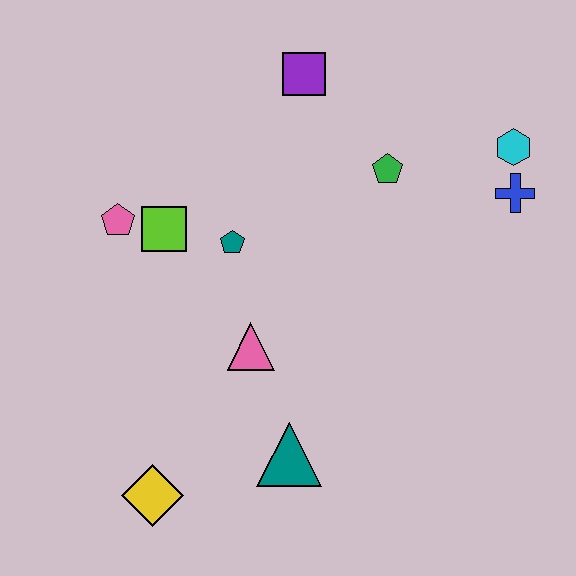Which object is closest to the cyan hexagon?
The blue cross is closest to the cyan hexagon.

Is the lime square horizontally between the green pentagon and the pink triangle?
No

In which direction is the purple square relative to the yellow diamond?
The purple square is above the yellow diamond.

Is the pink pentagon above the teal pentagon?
Yes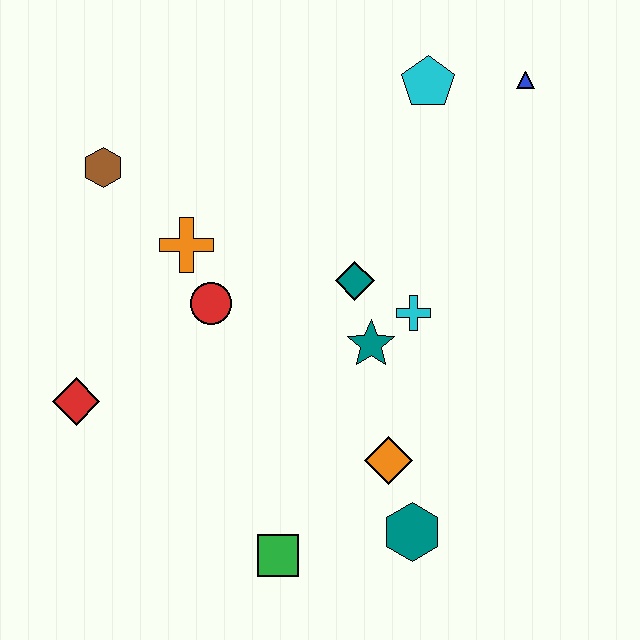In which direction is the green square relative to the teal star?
The green square is below the teal star.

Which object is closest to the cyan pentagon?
The blue triangle is closest to the cyan pentagon.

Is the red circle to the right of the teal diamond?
No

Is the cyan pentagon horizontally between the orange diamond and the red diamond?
No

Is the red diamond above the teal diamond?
No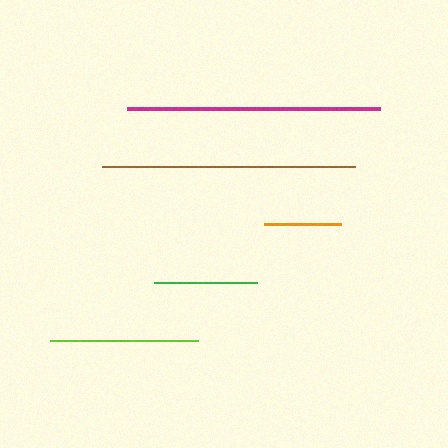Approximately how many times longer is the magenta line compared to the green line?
The magenta line is approximately 2.4 times the length of the green line.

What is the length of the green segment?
The green segment is approximately 103 pixels long.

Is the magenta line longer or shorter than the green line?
The magenta line is longer than the green line.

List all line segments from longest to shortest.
From longest to shortest: magenta, brown, lime, green, orange.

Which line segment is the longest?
The magenta line is the longest at approximately 253 pixels.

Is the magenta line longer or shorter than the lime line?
The magenta line is longer than the lime line.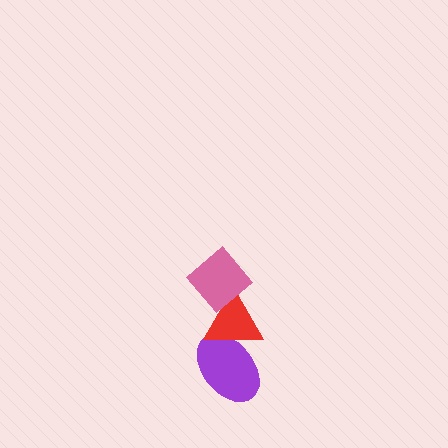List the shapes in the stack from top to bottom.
From top to bottom: the pink diamond, the red triangle, the purple ellipse.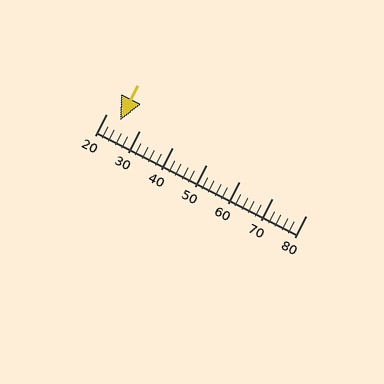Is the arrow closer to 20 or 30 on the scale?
The arrow is closer to 20.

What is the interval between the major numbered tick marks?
The major tick marks are spaced 10 units apart.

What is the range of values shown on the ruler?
The ruler shows values from 20 to 80.